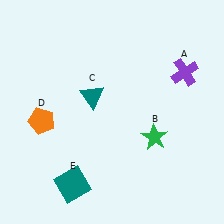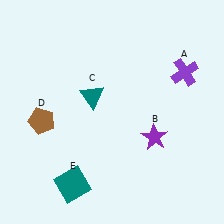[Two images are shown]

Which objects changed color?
B changed from green to purple. D changed from orange to brown.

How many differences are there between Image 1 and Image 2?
There are 2 differences between the two images.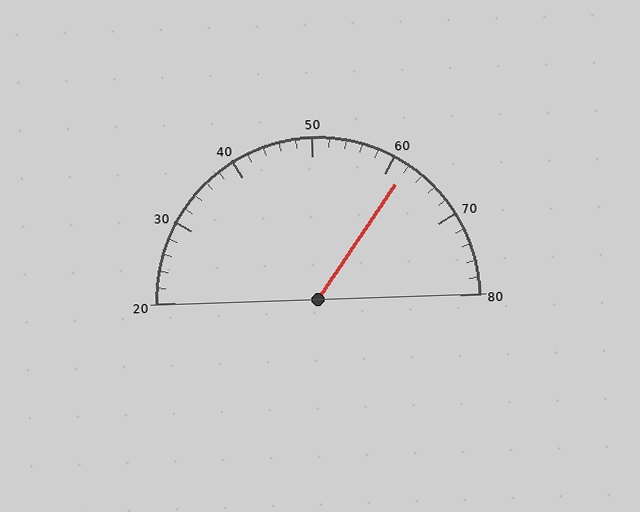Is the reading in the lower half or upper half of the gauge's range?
The reading is in the upper half of the range (20 to 80).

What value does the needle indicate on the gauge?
The needle indicates approximately 62.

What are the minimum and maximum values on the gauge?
The gauge ranges from 20 to 80.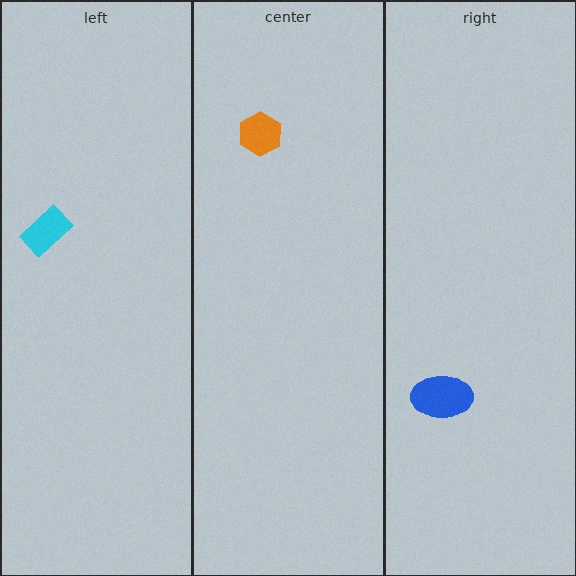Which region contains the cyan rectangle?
The left region.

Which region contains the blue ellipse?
The right region.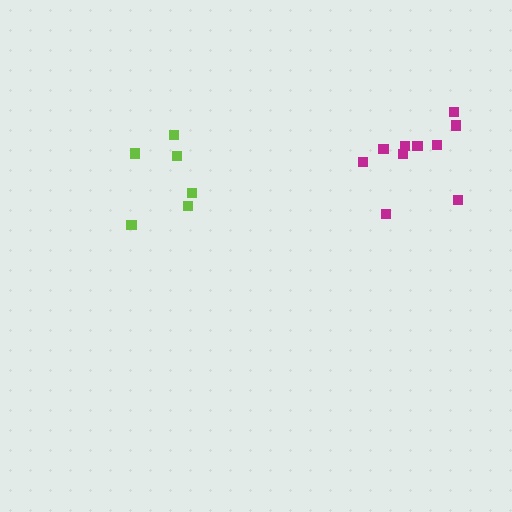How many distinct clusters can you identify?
There are 2 distinct clusters.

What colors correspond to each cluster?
The clusters are colored: lime, magenta.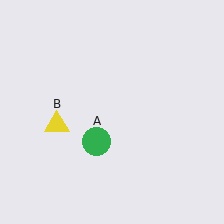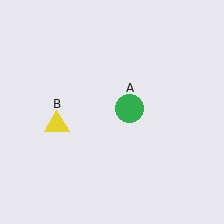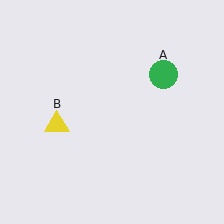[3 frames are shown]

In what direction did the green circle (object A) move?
The green circle (object A) moved up and to the right.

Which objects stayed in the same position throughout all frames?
Yellow triangle (object B) remained stationary.